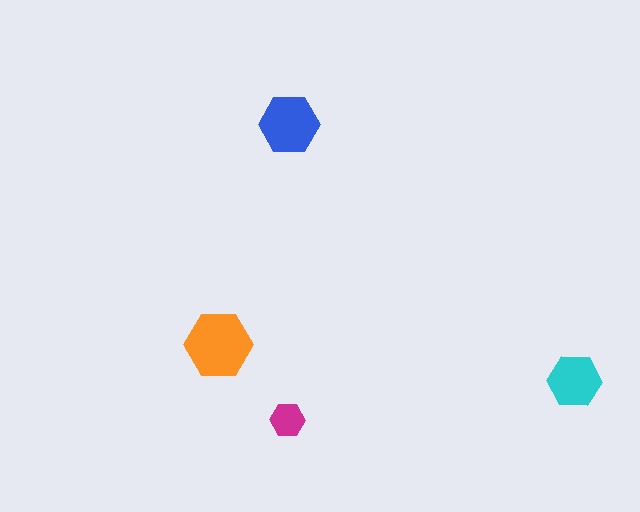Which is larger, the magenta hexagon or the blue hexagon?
The blue one.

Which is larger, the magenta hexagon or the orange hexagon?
The orange one.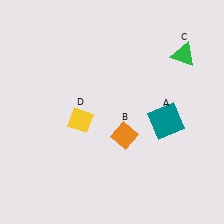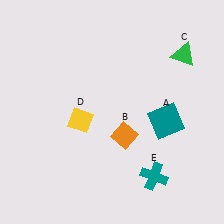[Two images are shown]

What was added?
A teal cross (E) was added in Image 2.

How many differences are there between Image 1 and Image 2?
There is 1 difference between the two images.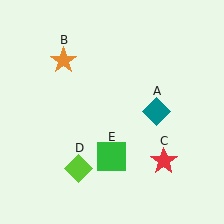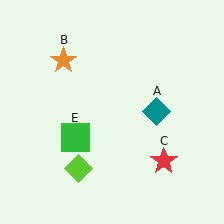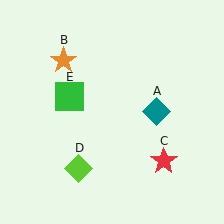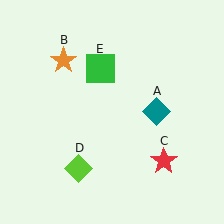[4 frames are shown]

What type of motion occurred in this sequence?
The green square (object E) rotated clockwise around the center of the scene.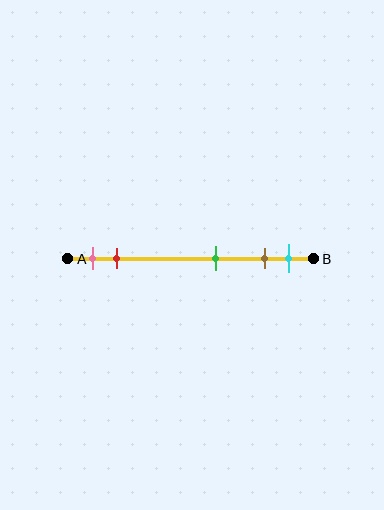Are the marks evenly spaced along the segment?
No, the marks are not evenly spaced.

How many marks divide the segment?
There are 5 marks dividing the segment.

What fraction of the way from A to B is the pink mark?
The pink mark is approximately 10% (0.1) of the way from A to B.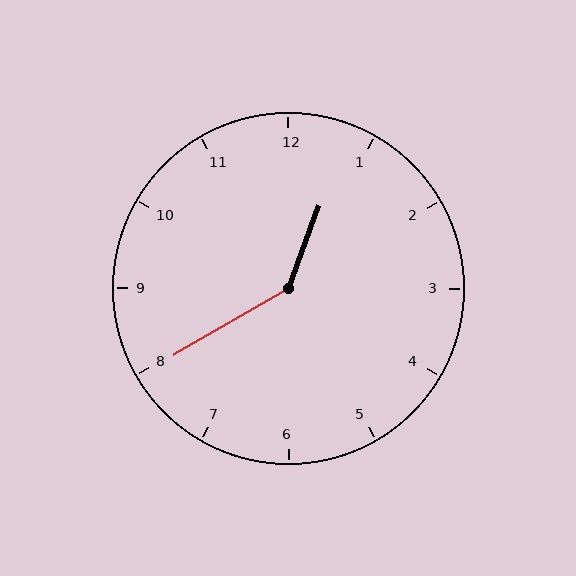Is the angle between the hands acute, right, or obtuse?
It is obtuse.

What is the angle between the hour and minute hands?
Approximately 140 degrees.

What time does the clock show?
12:40.